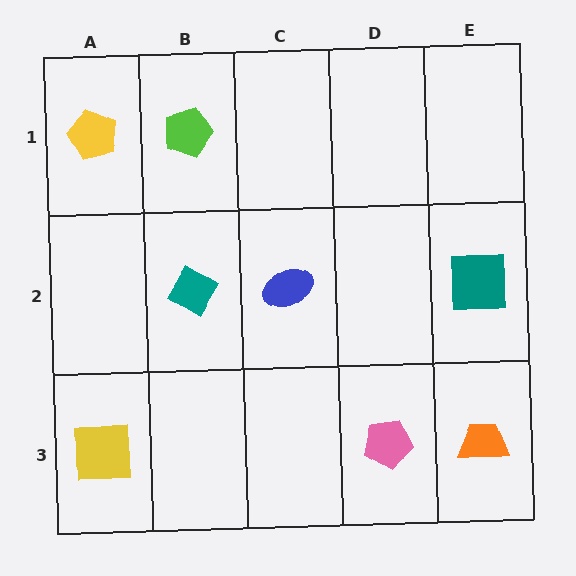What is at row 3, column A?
A yellow square.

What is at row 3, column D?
A pink pentagon.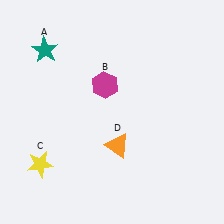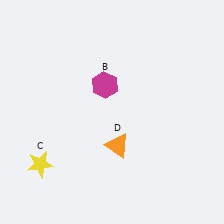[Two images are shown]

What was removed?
The teal star (A) was removed in Image 2.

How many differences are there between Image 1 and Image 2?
There is 1 difference between the two images.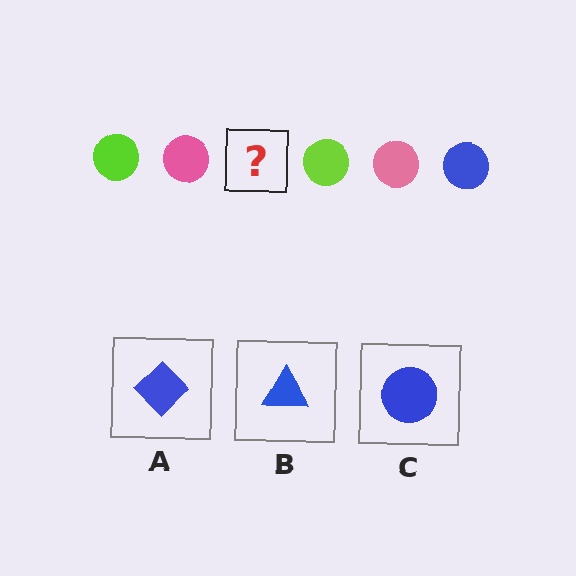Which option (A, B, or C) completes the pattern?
C.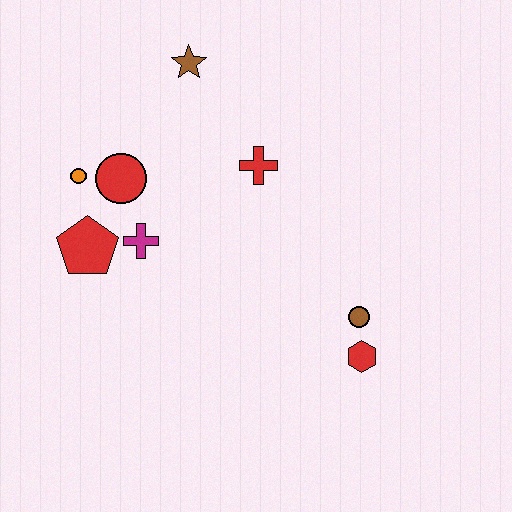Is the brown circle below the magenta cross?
Yes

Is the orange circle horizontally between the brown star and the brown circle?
No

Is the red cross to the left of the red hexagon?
Yes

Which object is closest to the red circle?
The orange circle is closest to the red circle.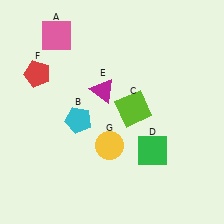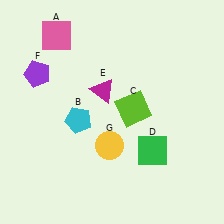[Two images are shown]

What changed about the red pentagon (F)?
In Image 1, F is red. In Image 2, it changed to purple.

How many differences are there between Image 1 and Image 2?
There is 1 difference between the two images.